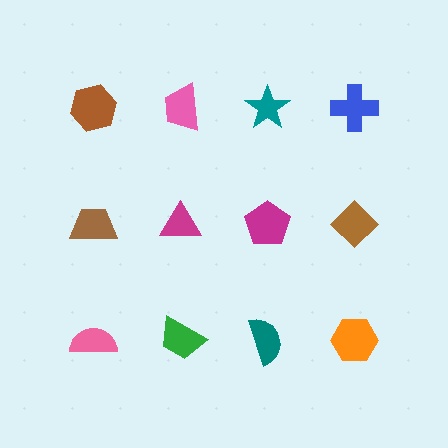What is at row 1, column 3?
A teal star.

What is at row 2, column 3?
A magenta pentagon.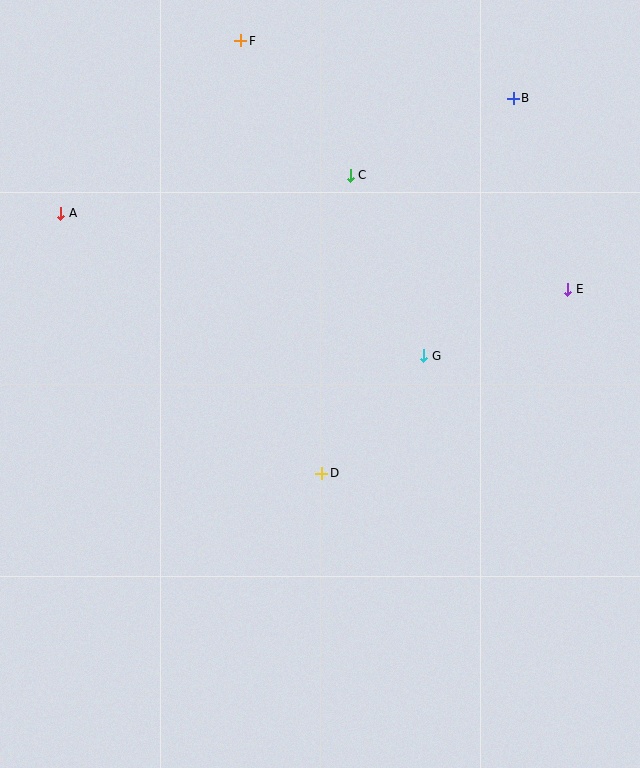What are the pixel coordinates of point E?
Point E is at (568, 289).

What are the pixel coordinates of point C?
Point C is at (350, 175).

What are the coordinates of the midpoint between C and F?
The midpoint between C and F is at (296, 108).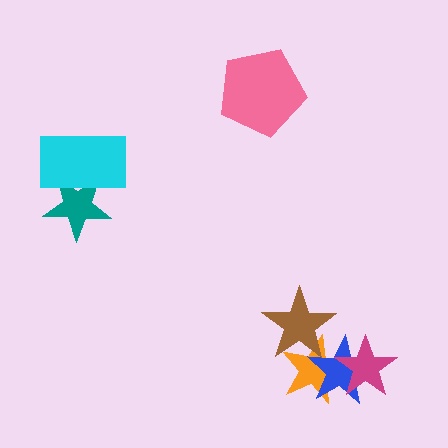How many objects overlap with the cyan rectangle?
1 object overlaps with the cyan rectangle.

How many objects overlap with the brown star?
2 objects overlap with the brown star.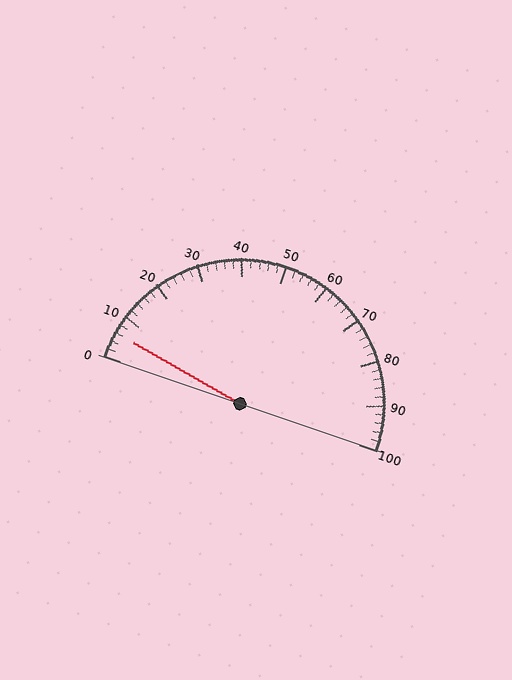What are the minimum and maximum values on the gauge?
The gauge ranges from 0 to 100.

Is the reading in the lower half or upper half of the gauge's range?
The reading is in the lower half of the range (0 to 100).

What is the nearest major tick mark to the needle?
The nearest major tick mark is 10.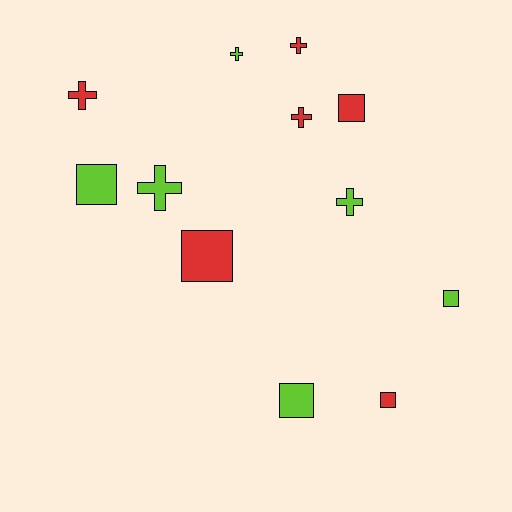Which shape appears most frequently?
Square, with 6 objects.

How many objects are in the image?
There are 12 objects.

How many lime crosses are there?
There are 3 lime crosses.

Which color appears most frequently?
Lime, with 6 objects.